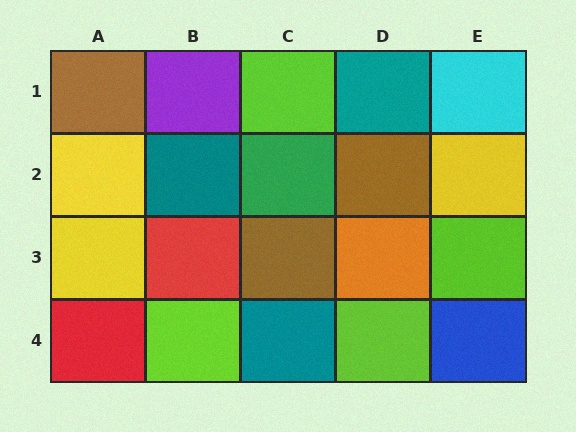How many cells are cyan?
1 cell is cyan.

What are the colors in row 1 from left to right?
Brown, purple, lime, teal, cyan.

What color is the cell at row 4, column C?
Teal.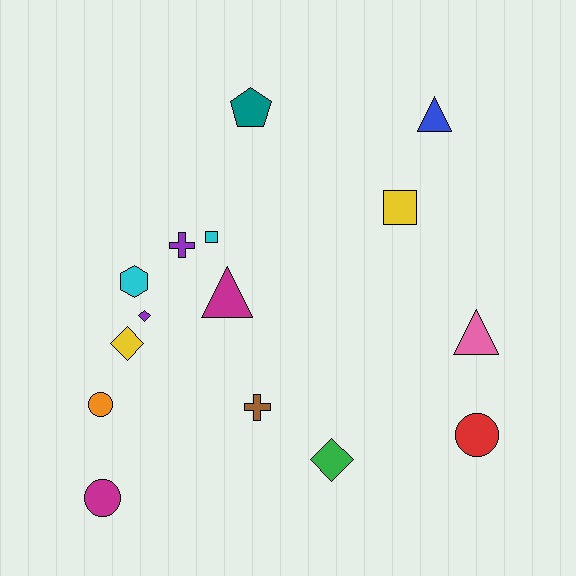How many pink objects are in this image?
There is 1 pink object.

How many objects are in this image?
There are 15 objects.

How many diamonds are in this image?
There are 3 diamonds.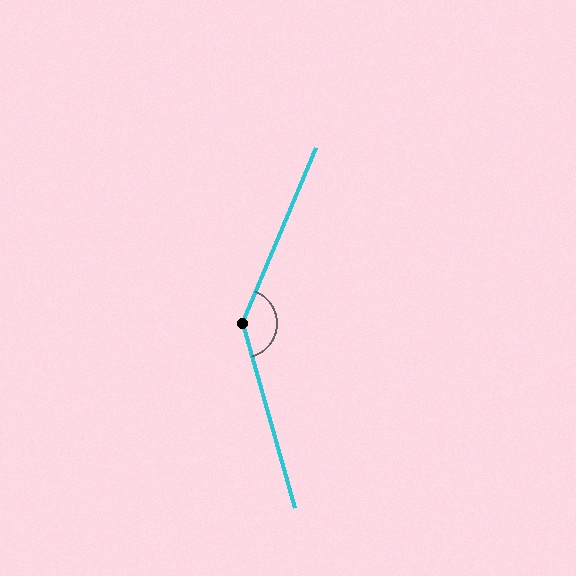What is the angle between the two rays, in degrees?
Approximately 141 degrees.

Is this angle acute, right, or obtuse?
It is obtuse.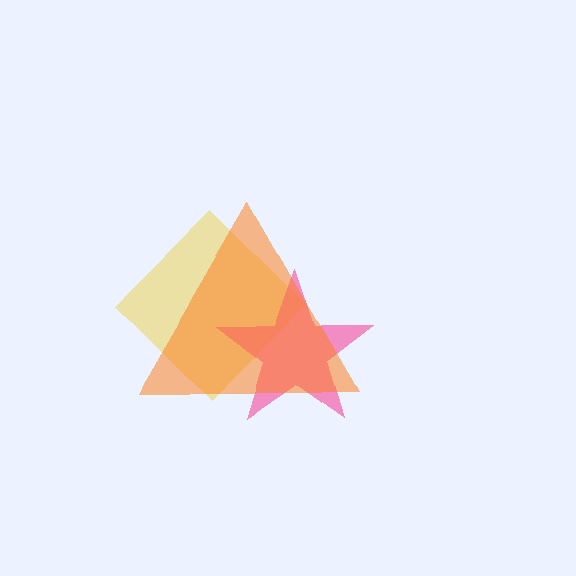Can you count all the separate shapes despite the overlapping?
Yes, there are 3 separate shapes.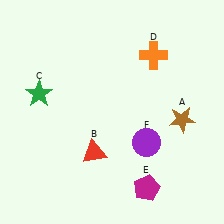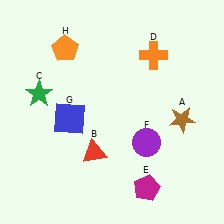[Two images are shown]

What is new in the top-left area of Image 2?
An orange pentagon (H) was added in the top-left area of Image 2.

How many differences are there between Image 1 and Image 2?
There are 2 differences between the two images.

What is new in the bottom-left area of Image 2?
A blue square (G) was added in the bottom-left area of Image 2.